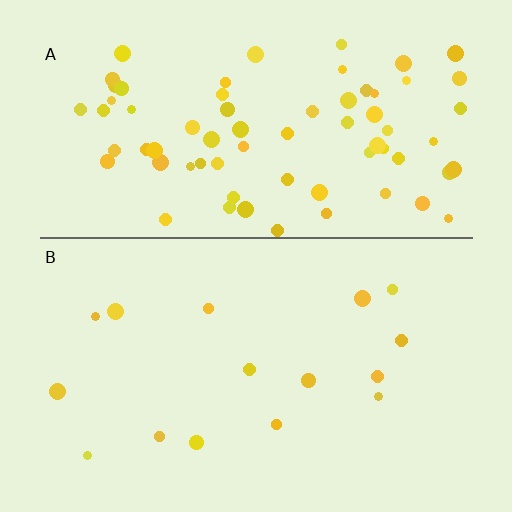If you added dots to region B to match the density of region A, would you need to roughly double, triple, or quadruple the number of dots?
Approximately quadruple.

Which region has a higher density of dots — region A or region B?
A (the top).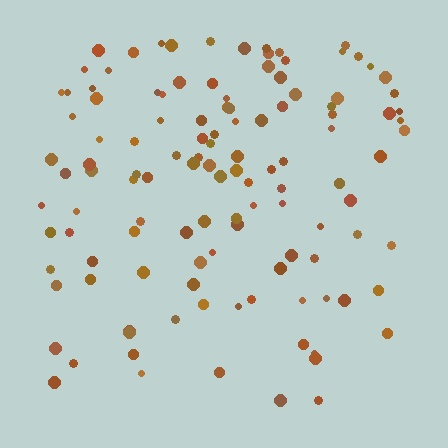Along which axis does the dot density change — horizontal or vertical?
Vertical.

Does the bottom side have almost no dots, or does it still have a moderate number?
Still a moderate number, just noticeably fewer than the top.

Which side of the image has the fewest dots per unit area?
The bottom.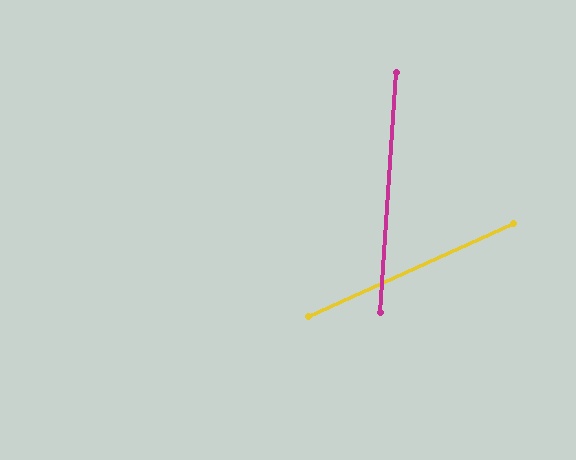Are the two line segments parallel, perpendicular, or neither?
Neither parallel nor perpendicular — they differ by about 62°.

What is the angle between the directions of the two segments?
Approximately 62 degrees.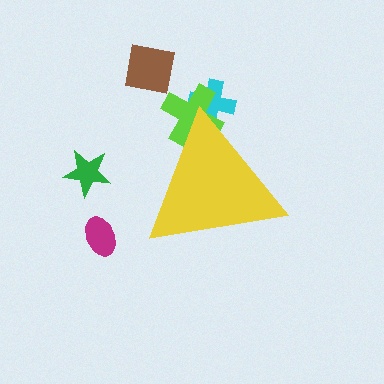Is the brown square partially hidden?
No, the brown square is fully visible.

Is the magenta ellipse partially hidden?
No, the magenta ellipse is fully visible.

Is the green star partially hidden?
No, the green star is fully visible.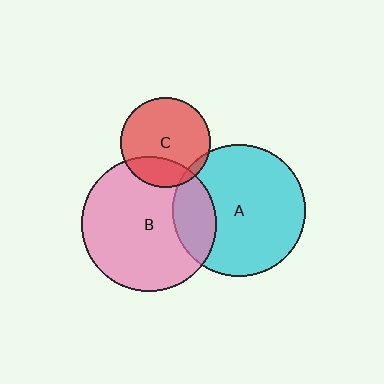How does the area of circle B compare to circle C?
Approximately 2.3 times.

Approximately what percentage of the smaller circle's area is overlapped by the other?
Approximately 20%.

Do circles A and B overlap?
Yes.